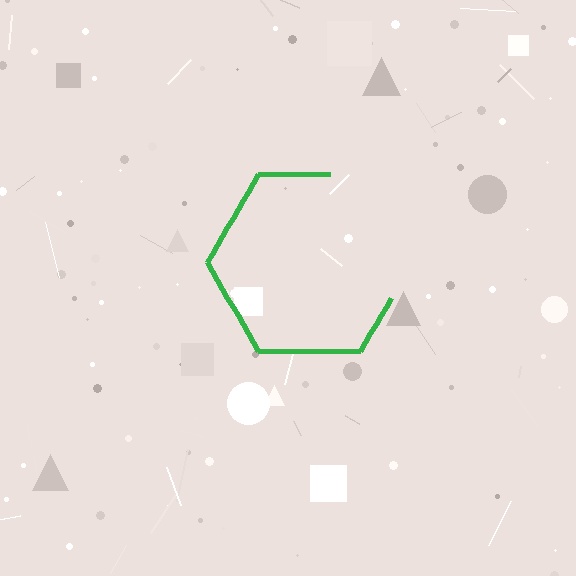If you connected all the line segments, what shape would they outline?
They would outline a hexagon.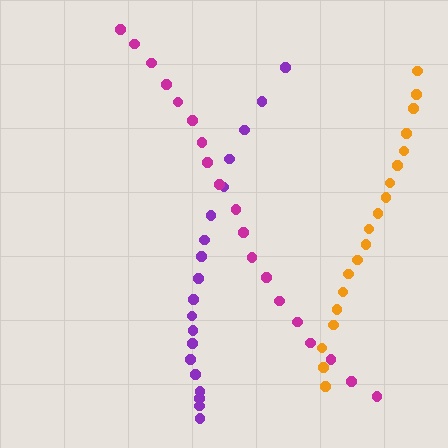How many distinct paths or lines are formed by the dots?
There are 3 distinct paths.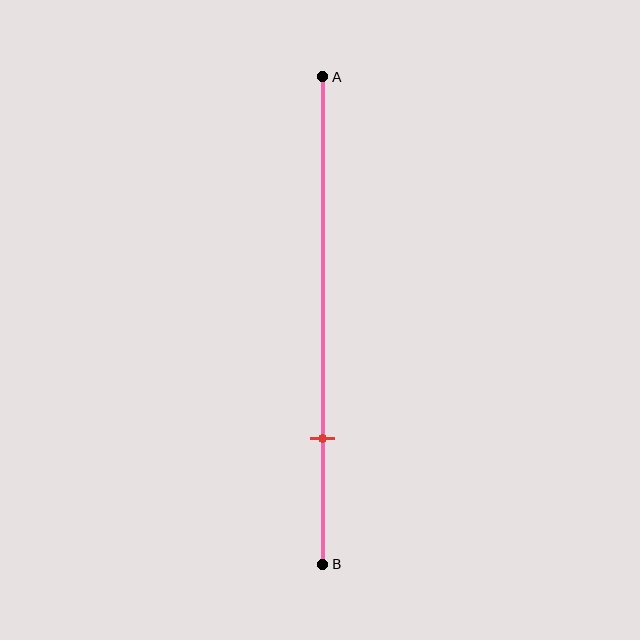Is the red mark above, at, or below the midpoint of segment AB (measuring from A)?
The red mark is below the midpoint of segment AB.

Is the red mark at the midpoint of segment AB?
No, the mark is at about 75% from A, not at the 50% midpoint.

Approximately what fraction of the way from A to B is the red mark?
The red mark is approximately 75% of the way from A to B.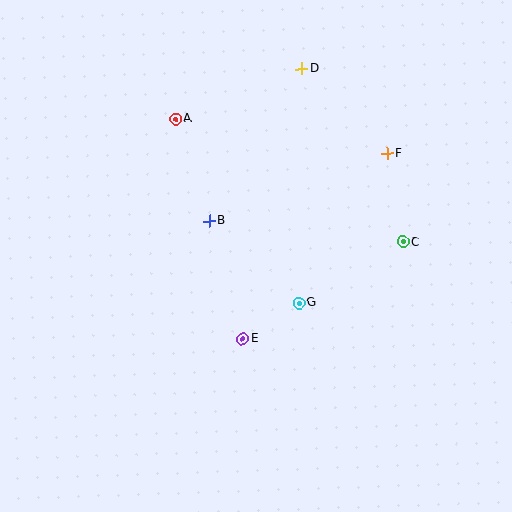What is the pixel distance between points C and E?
The distance between C and E is 187 pixels.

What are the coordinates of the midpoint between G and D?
The midpoint between G and D is at (300, 186).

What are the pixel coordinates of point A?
Point A is at (176, 119).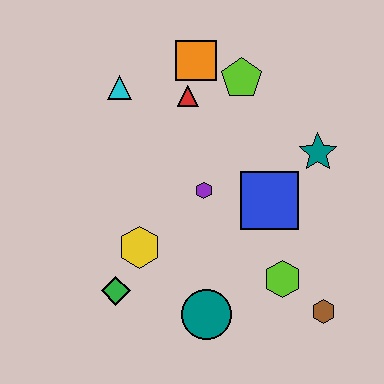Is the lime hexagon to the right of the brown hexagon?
No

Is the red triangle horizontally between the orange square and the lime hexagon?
No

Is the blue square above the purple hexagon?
No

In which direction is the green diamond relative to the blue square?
The green diamond is to the left of the blue square.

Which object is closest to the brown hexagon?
The lime hexagon is closest to the brown hexagon.